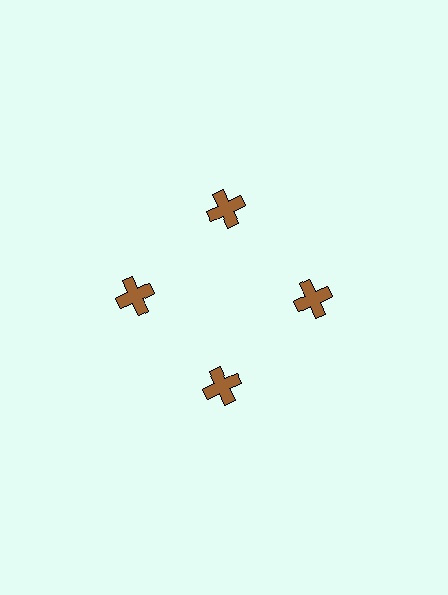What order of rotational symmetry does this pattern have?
This pattern has 4-fold rotational symmetry.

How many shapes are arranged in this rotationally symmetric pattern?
There are 4 shapes, arranged in 4 groups of 1.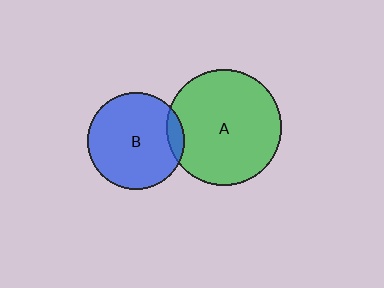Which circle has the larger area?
Circle A (green).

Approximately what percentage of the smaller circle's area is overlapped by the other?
Approximately 10%.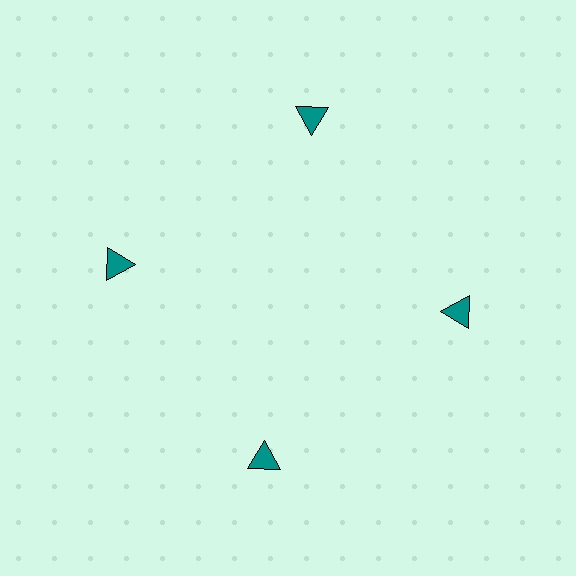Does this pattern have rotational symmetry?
Yes, this pattern has 4-fold rotational symmetry. It looks the same after rotating 90 degrees around the center.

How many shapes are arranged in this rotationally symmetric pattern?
There are 4 shapes, arranged in 4 groups of 1.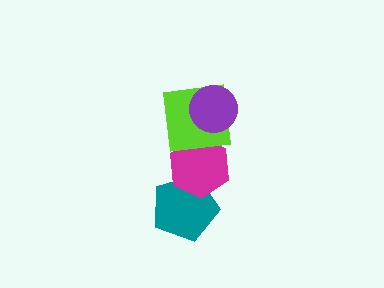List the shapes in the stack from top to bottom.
From top to bottom: the purple circle, the lime square, the magenta hexagon, the teal pentagon.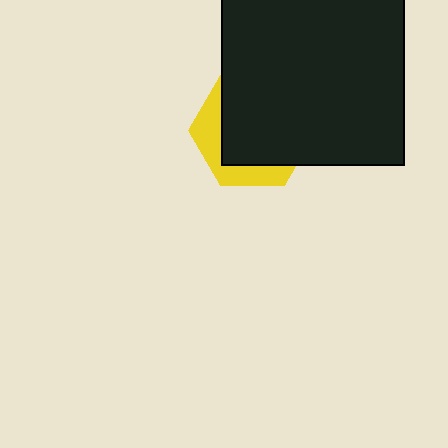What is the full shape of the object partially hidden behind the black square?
The partially hidden object is a yellow hexagon.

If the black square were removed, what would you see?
You would see the complete yellow hexagon.